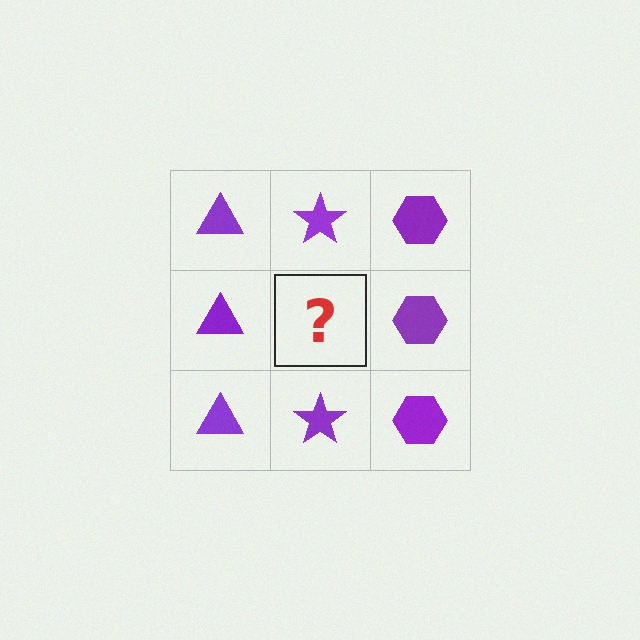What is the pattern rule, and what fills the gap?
The rule is that each column has a consistent shape. The gap should be filled with a purple star.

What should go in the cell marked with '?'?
The missing cell should contain a purple star.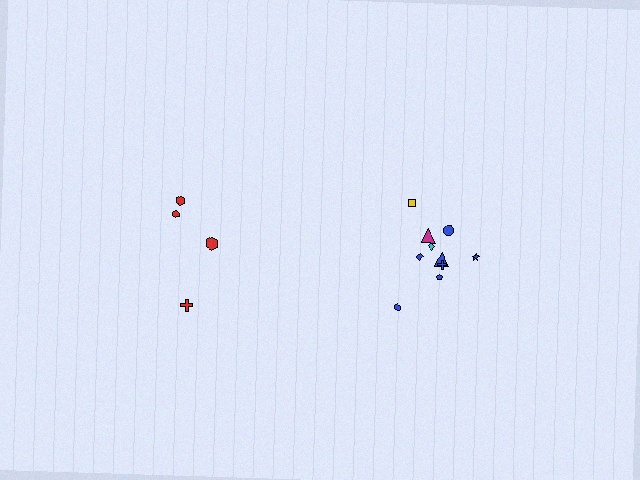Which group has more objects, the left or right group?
The right group.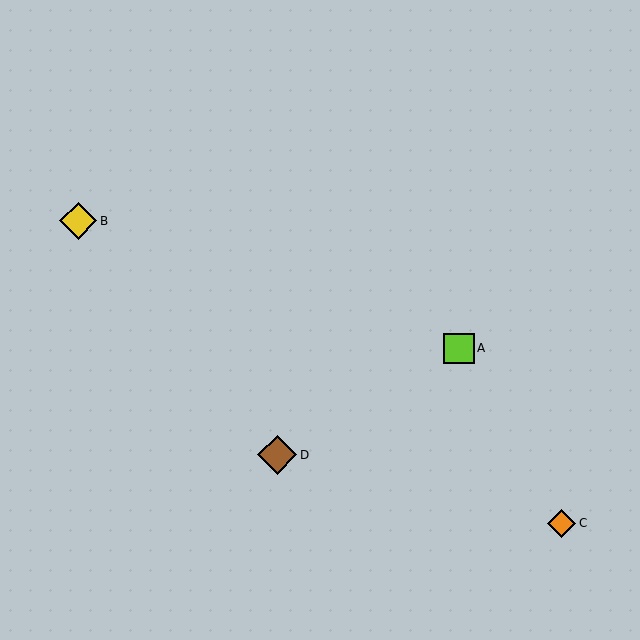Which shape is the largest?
The brown diamond (labeled D) is the largest.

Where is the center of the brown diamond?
The center of the brown diamond is at (277, 455).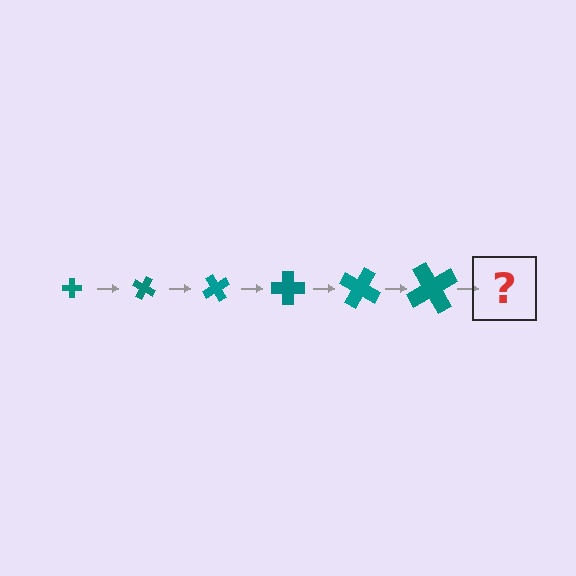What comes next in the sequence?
The next element should be a cross, larger than the previous one and rotated 180 degrees from the start.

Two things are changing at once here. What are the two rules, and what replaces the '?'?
The two rules are that the cross grows larger each step and it rotates 30 degrees each step. The '?' should be a cross, larger than the previous one and rotated 180 degrees from the start.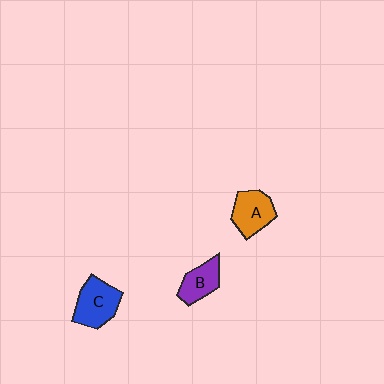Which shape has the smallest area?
Shape B (purple).